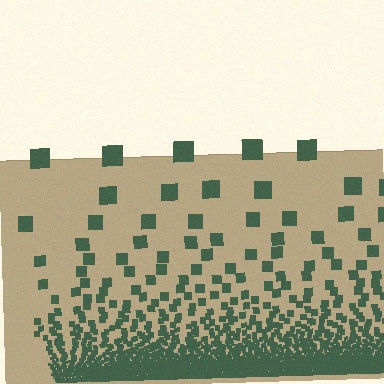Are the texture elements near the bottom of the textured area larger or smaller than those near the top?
Smaller. The gradient is inverted — elements near the bottom are smaller and denser.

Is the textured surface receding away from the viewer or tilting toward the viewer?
The surface appears to tilt toward the viewer. Texture elements get larger and sparser toward the top.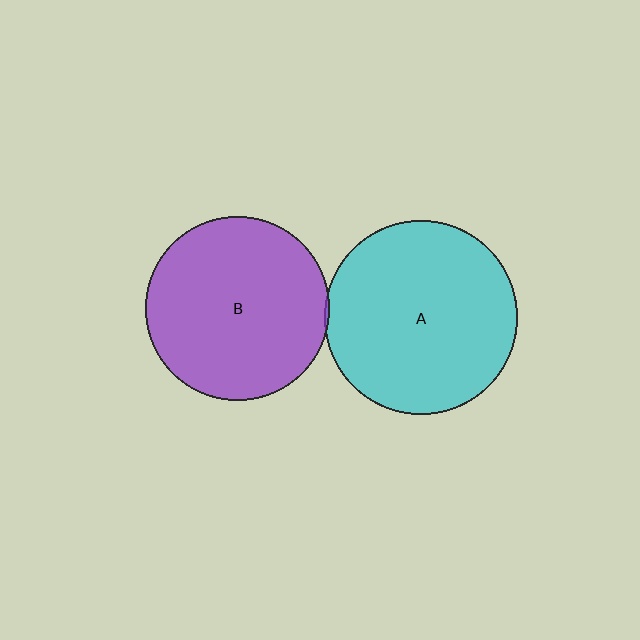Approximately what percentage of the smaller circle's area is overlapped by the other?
Approximately 5%.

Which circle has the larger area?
Circle A (cyan).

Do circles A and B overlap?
Yes.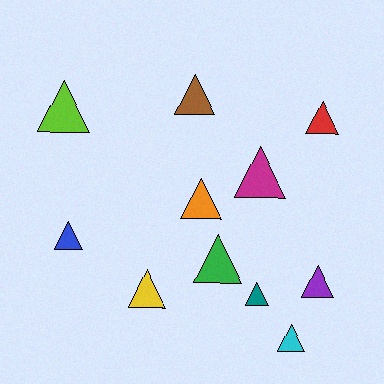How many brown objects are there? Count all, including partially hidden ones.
There is 1 brown object.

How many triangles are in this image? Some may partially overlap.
There are 11 triangles.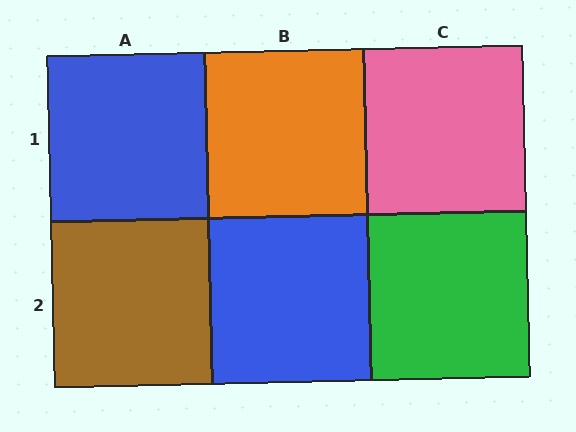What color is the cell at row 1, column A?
Blue.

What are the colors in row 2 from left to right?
Brown, blue, green.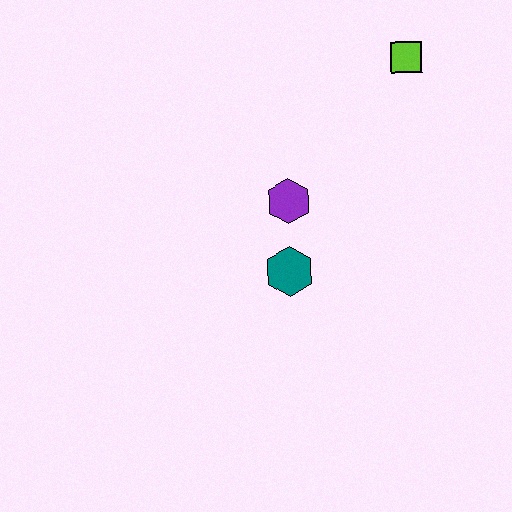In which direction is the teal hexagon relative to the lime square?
The teal hexagon is below the lime square.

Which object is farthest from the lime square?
The teal hexagon is farthest from the lime square.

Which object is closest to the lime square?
The purple hexagon is closest to the lime square.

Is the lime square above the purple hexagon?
Yes